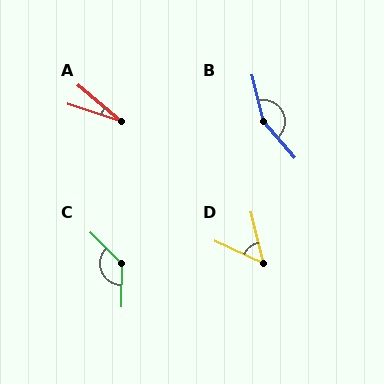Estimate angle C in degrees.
Approximately 134 degrees.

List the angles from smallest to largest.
A (22°), D (51°), C (134°), B (153°).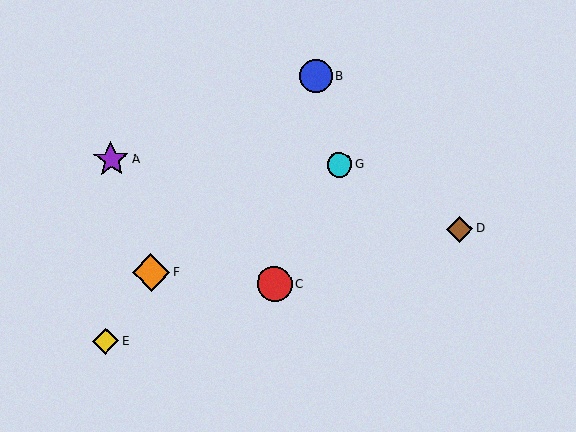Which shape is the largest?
The orange diamond (labeled F) is the largest.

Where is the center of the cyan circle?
The center of the cyan circle is at (339, 164).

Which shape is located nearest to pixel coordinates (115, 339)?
The yellow diamond (labeled E) at (106, 341) is nearest to that location.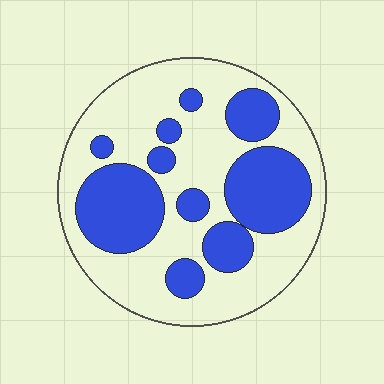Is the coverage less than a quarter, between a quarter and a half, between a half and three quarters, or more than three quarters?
Between a quarter and a half.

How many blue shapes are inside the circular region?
10.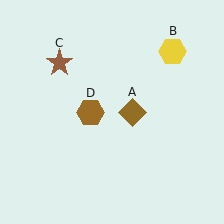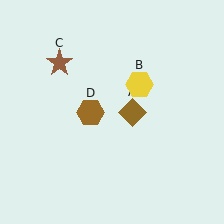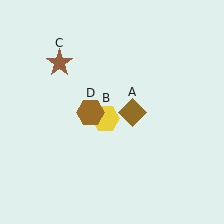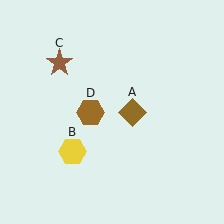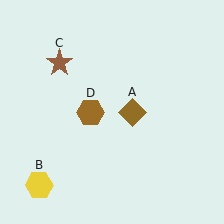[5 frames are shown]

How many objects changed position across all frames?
1 object changed position: yellow hexagon (object B).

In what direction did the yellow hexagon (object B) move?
The yellow hexagon (object B) moved down and to the left.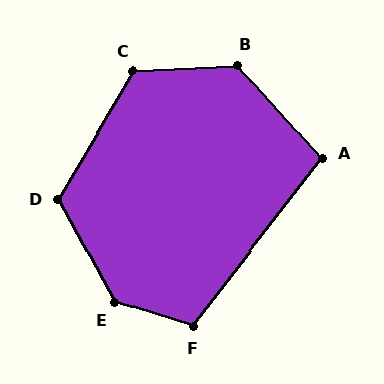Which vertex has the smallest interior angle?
A, at approximately 100 degrees.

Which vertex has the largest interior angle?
E, at approximately 136 degrees.